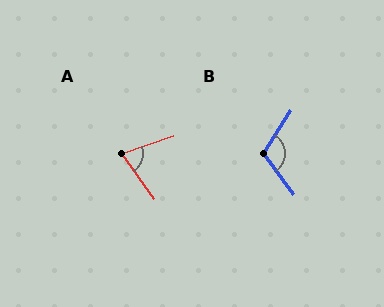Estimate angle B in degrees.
Approximately 111 degrees.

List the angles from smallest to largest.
A (73°), B (111°).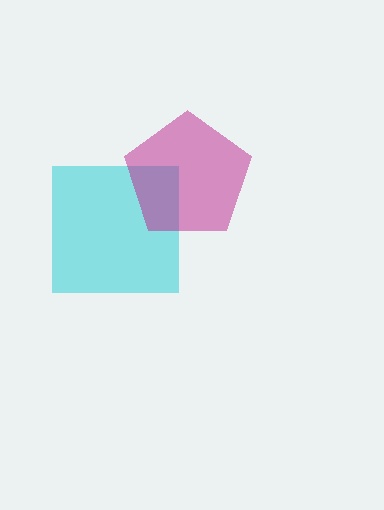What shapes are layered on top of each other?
The layered shapes are: a cyan square, a magenta pentagon.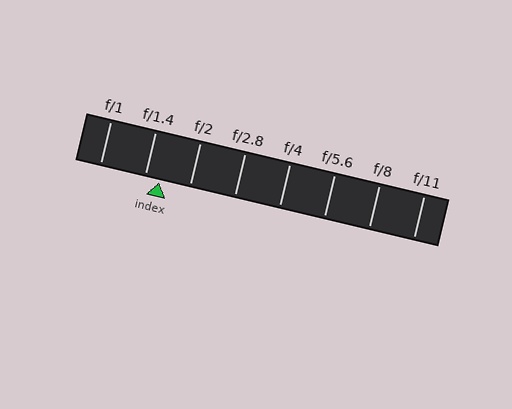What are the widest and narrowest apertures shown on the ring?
The widest aperture shown is f/1 and the narrowest is f/11.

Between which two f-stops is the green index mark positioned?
The index mark is between f/1.4 and f/2.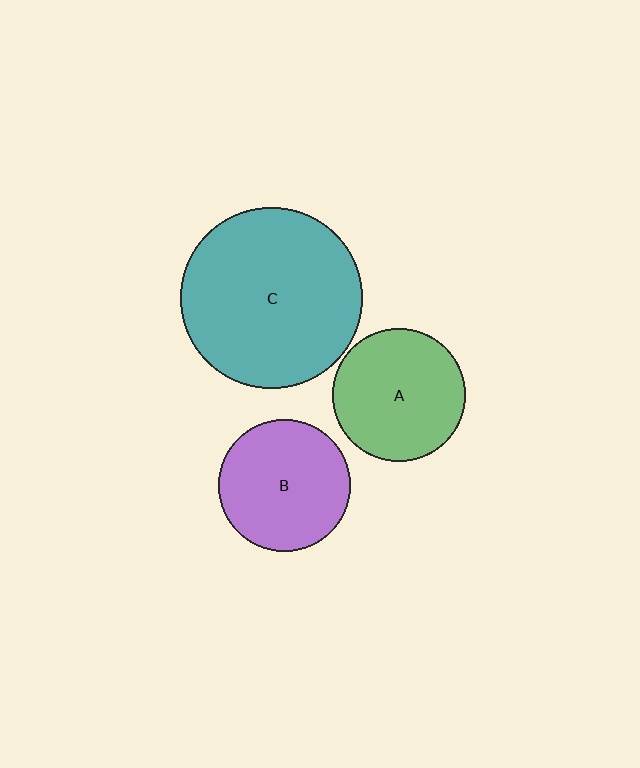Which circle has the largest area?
Circle C (teal).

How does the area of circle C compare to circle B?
Approximately 1.9 times.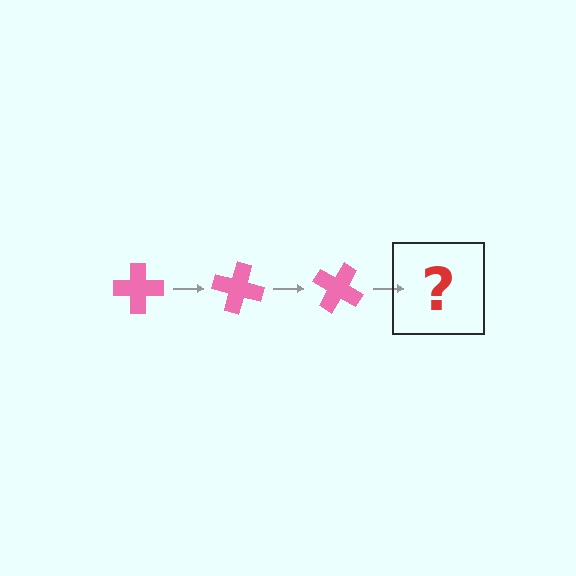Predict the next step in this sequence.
The next step is a pink cross rotated 45 degrees.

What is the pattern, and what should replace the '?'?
The pattern is that the cross rotates 15 degrees each step. The '?' should be a pink cross rotated 45 degrees.